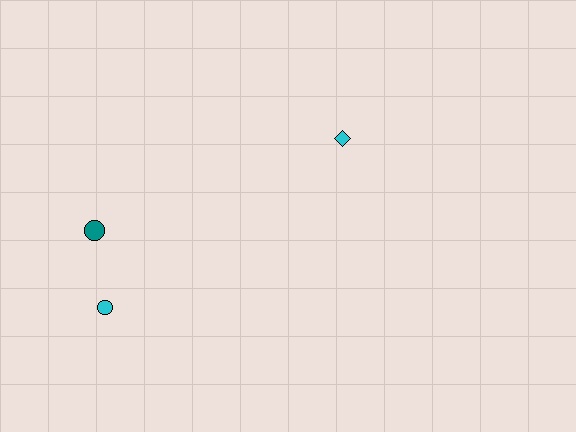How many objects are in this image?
There are 3 objects.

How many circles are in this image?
There are 2 circles.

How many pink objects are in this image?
There are no pink objects.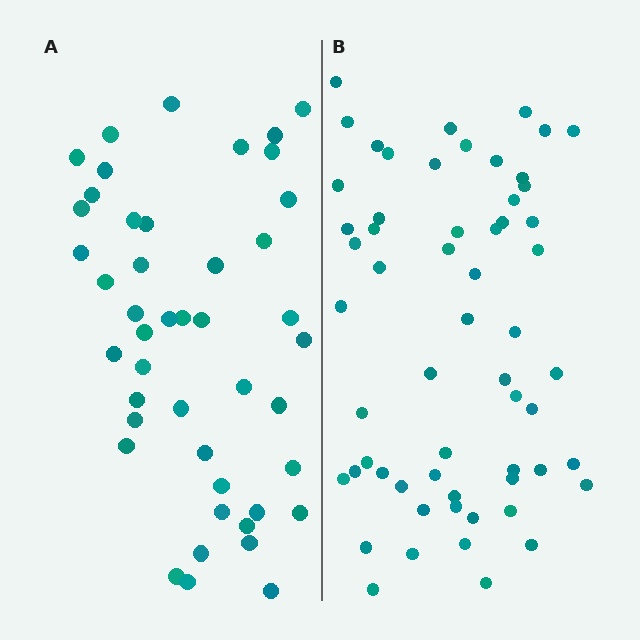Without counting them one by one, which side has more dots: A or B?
Region B (the right region) has more dots.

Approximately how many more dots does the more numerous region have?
Region B has approximately 15 more dots than region A.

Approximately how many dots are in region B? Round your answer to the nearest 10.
About 60 dots. (The exact count is 59, which rounds to 60.)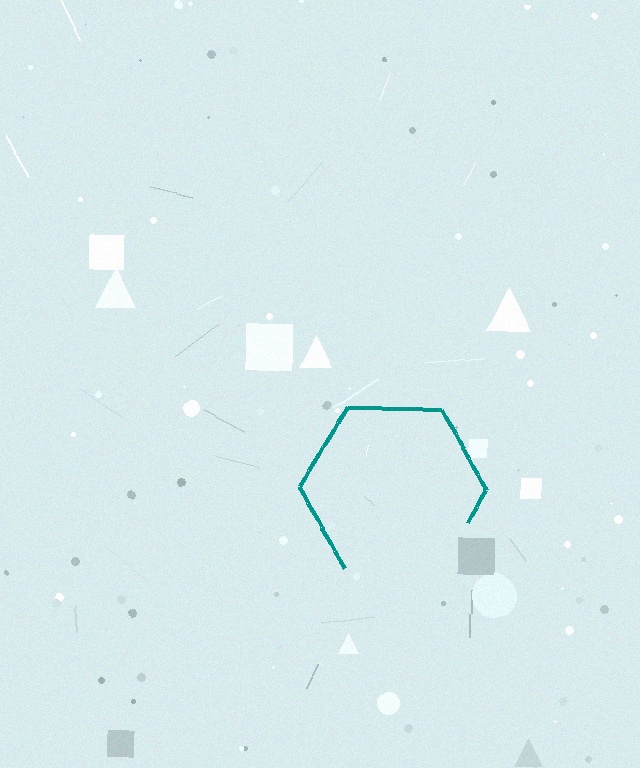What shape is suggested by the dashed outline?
The dashed outline suggests a hexagon.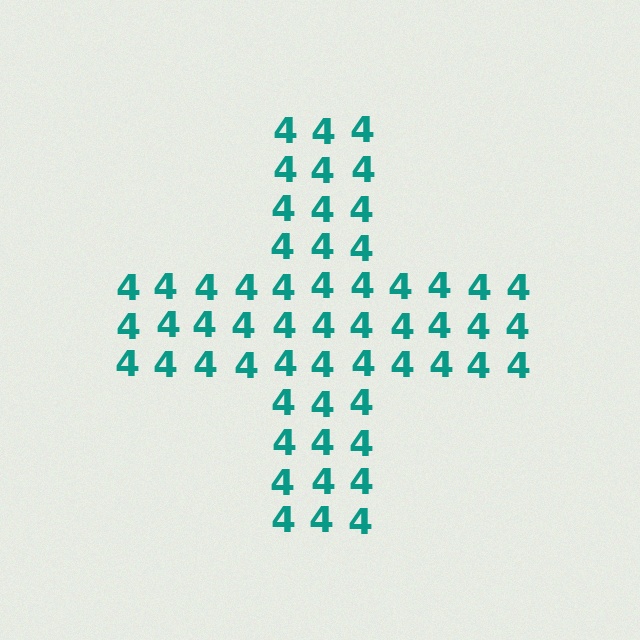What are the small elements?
The small elements are digit 4's.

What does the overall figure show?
The overall figure shows a cross.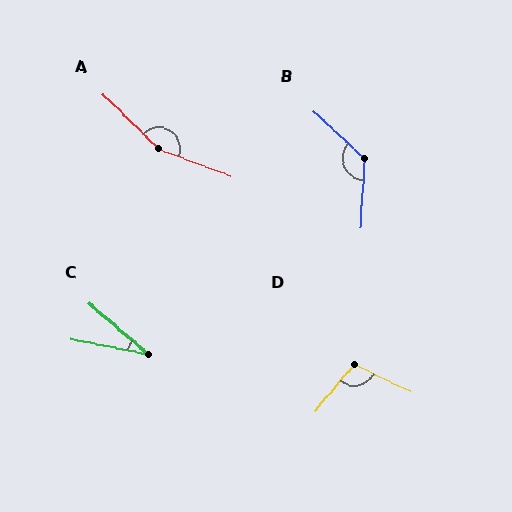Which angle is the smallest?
C, at approximately 30 degrees.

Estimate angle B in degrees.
Approximately 129 degrees.